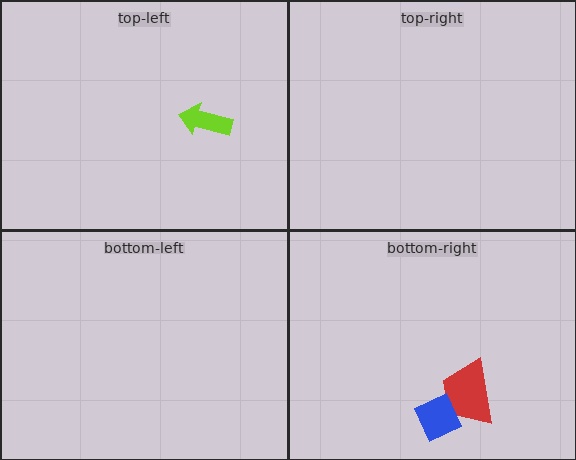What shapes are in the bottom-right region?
The red trapezoid, the blue diamond.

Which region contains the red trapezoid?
The bottom-right region.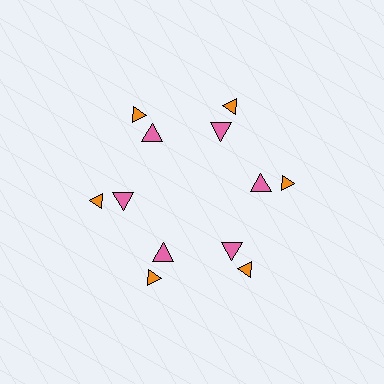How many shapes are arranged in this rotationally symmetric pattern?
There are 12 shapes, arranged in 6 groups of 2.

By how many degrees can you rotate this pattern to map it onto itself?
The pattern maps onto itself every 60 degrees of rotation.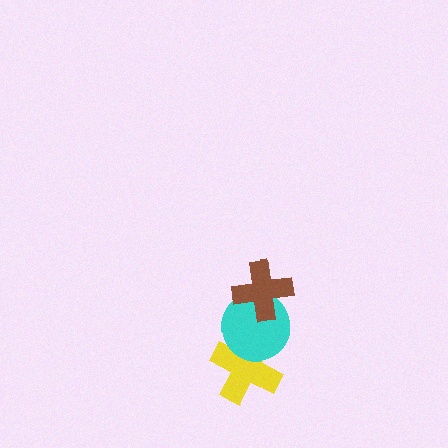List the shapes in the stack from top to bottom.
From top to bottom: the brown cross, the cyan circle, the yellow cross.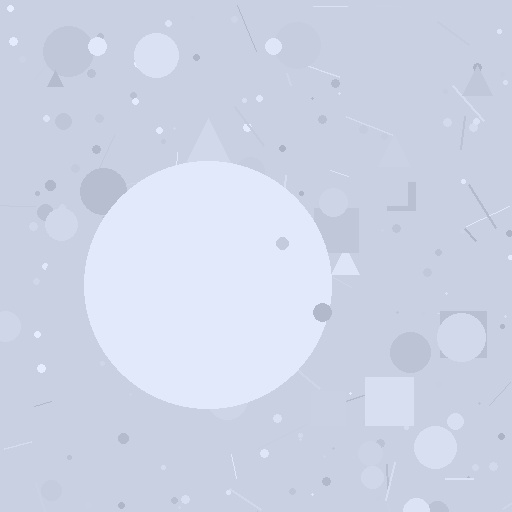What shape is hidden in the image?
A circle is hidden in the image.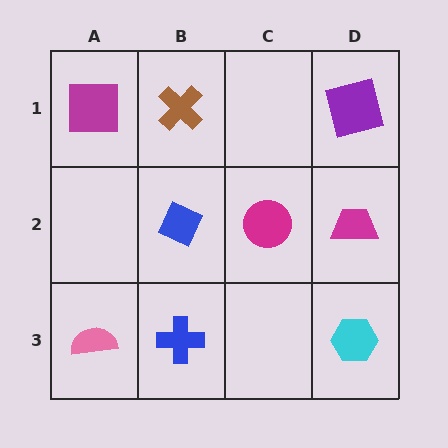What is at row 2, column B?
A blue diamond.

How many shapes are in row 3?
3 shapes.